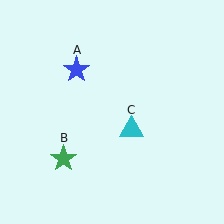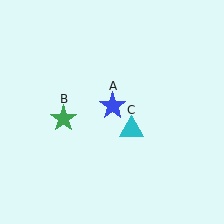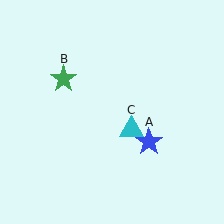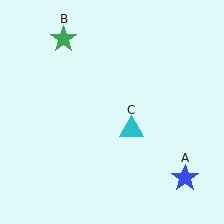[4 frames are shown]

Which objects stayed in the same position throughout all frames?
Cyan triangle (object C) remained stationary.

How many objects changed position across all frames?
2 objects changed position: blue star (object A), green star (object B).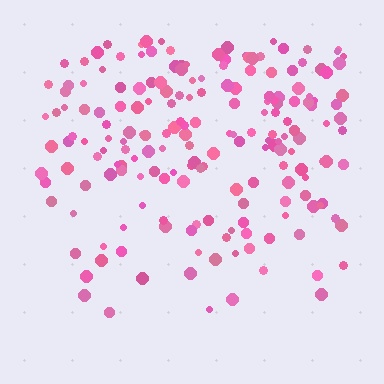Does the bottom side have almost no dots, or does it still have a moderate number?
Still a moderate number, just noticeably fewer than the top.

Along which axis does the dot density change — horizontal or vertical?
Vertical.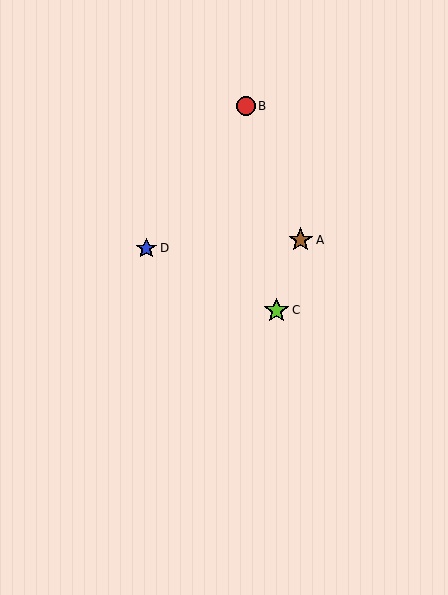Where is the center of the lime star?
The center of the lime star is at (277, 310).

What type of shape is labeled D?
Shape D is a blue star.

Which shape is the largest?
The lime star (labeled C) is the largest.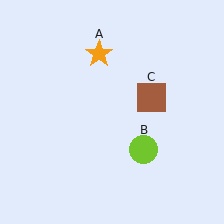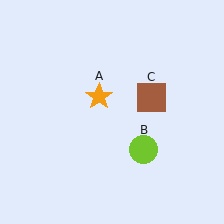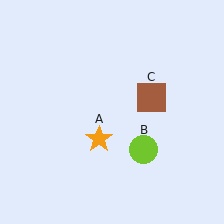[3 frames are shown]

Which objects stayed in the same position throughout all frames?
Lime circle (object B) and brown square (object C) remained stationary.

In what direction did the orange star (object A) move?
The orange star (object A) moved down.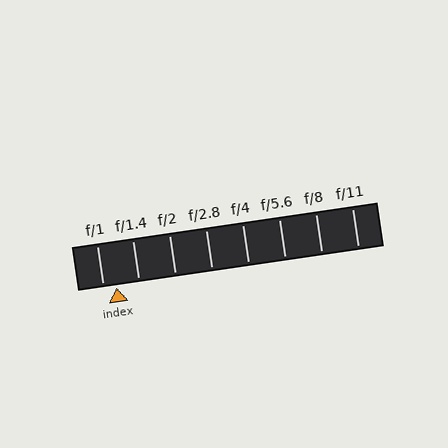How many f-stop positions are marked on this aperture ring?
There are 8 f-stop positions marked.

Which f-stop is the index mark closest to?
The index mark is closest to f/1.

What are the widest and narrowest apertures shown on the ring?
The widest aperture shown is f/1 and the narrowest is f/11.